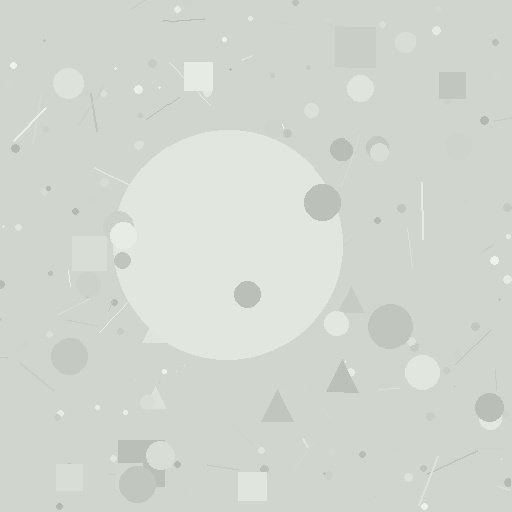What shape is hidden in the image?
A circle is hidden in the image.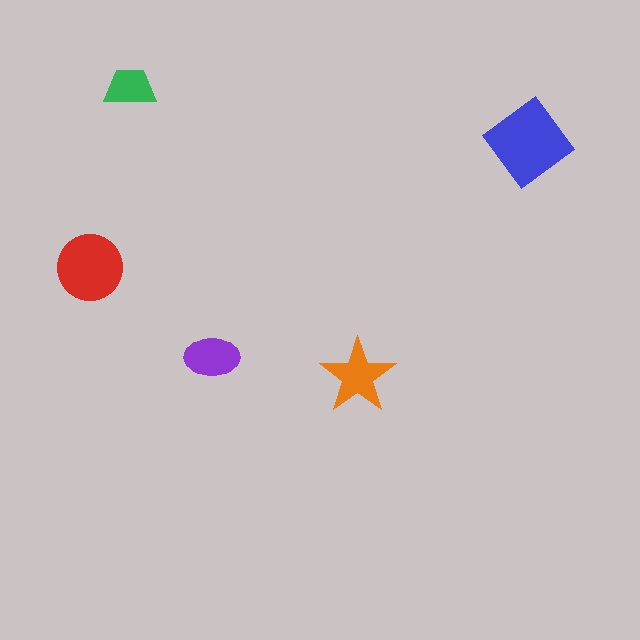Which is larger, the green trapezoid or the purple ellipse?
The purple ellipse.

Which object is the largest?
The blue diamond.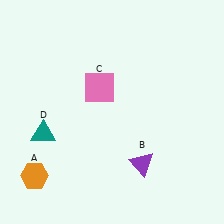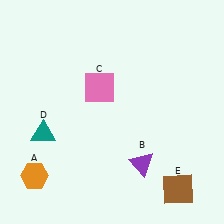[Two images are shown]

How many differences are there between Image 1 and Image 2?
There is 1 difference between the two images.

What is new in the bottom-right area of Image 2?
A brown square (E) was added in the bottom-right area of Image 2.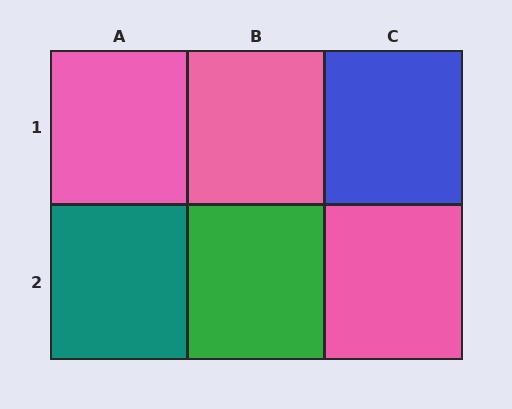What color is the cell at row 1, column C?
Blue.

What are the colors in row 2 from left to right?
Teal, green, pink.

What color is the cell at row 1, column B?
Pink.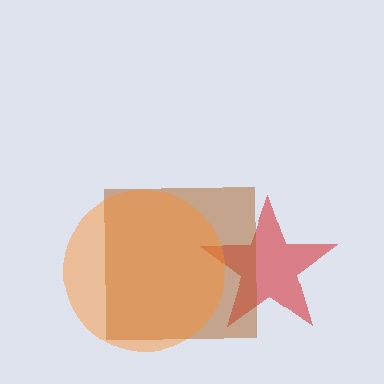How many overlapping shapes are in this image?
There are 3 overlapping shapes in the image.